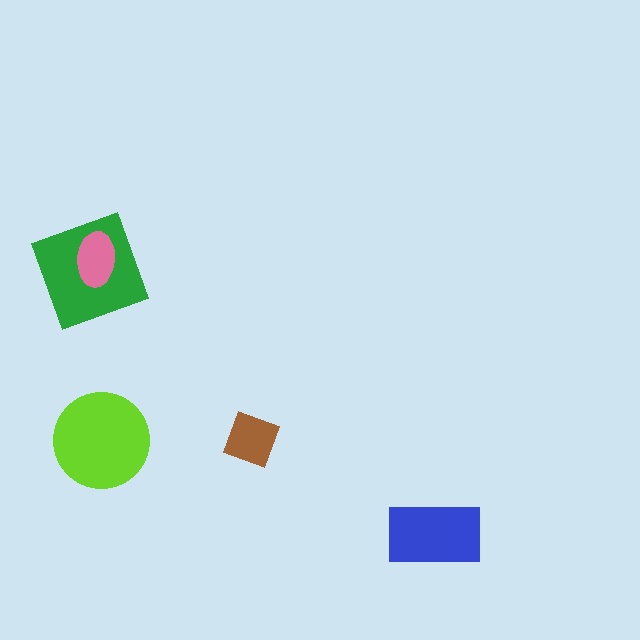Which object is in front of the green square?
The pink ellipse is in front of the green square.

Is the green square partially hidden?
Yes, it is partially covered by another shape.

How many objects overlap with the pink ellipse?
1 object overlaps with the pink ellipse.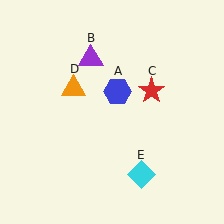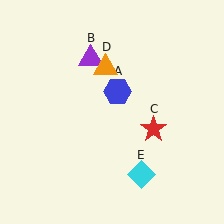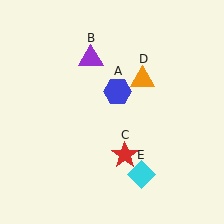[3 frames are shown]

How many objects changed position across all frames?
2 objects changed position: red star (object C), orange triangle (object D).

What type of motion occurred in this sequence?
The red star (object C), orange triangle (object D) rotated clockwise around the center of the scene.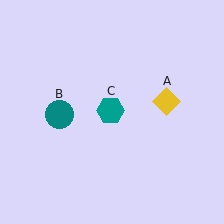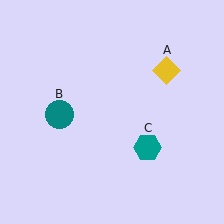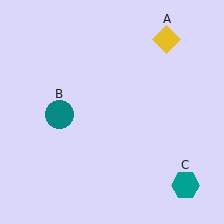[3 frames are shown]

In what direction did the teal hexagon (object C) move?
The teal hexagon (object C) moved down and to the right.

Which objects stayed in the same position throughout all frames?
Teal circle (object B) remained stationary.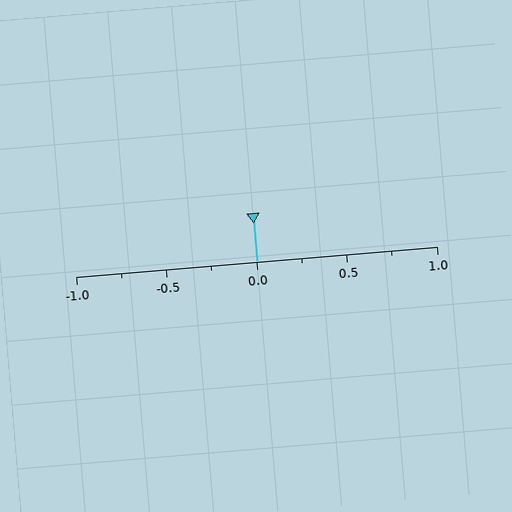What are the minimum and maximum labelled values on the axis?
The axis runs from -1.0 to 1.0.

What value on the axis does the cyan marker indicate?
The marker indicates approximately 0.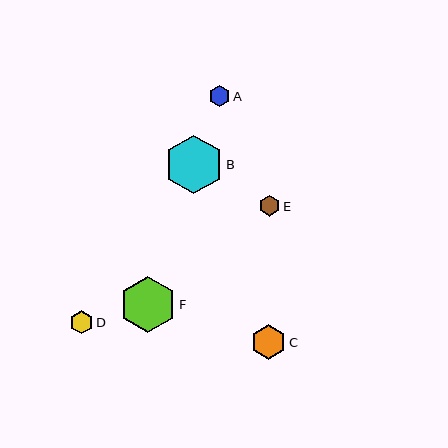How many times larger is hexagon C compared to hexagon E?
Hexagon C is approximately 1.7 times the size of hexagon E.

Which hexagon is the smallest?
Hexagon E is the smallest with a size of approximately 21 pixels.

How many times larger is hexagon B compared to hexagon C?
Hexagon B is approximately 1.7 times the size of hexagon C.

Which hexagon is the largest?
Hexagon B is the largest with a size of approximately 58 pixels.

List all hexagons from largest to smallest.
From largest to smallest: B, F, C, D, A, E.